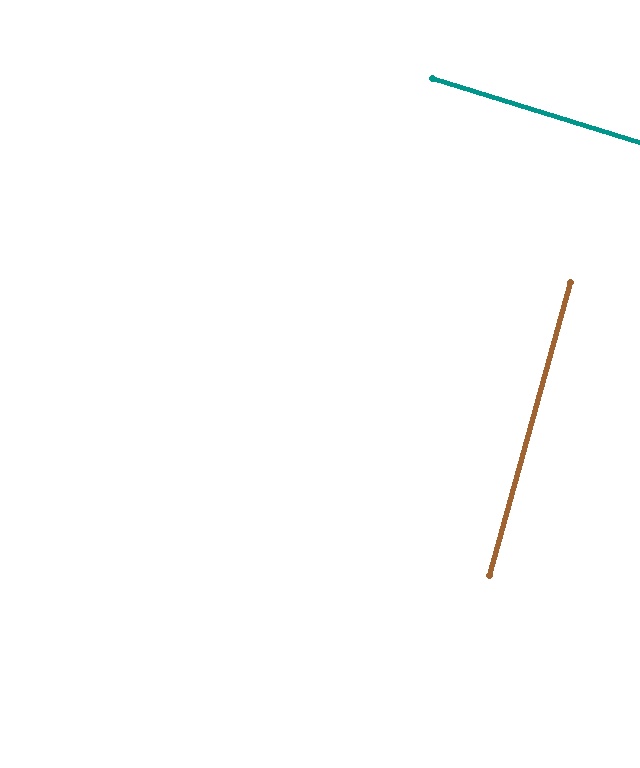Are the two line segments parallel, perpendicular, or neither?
Perpendicular — they meet at approximately 88°.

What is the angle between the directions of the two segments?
Approximately 88 degrees.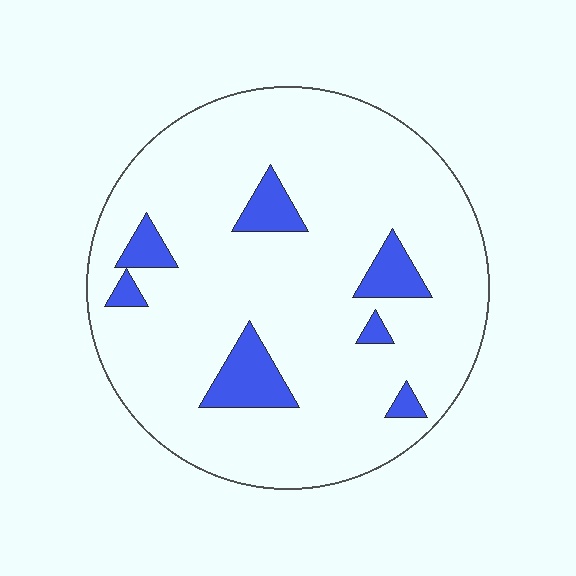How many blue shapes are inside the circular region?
7.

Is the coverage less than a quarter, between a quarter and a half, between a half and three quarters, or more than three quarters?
Less than a quarter.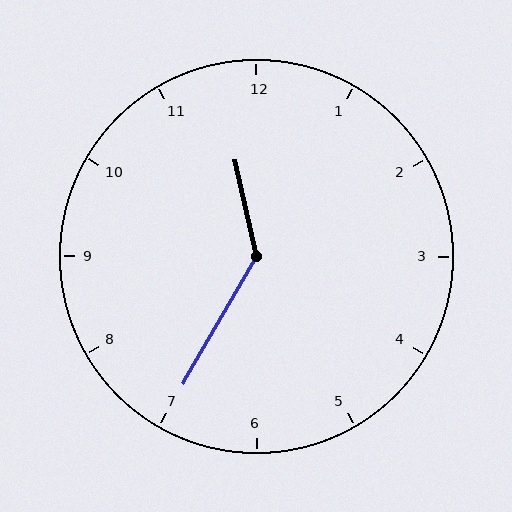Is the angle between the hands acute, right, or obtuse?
It is obtuse.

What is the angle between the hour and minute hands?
Approximately 138 degrees.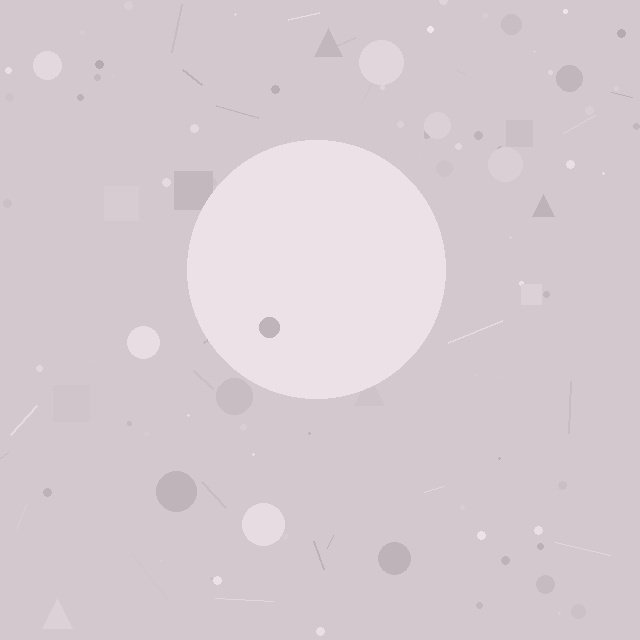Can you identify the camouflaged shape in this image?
The camouflaged shape is a circle.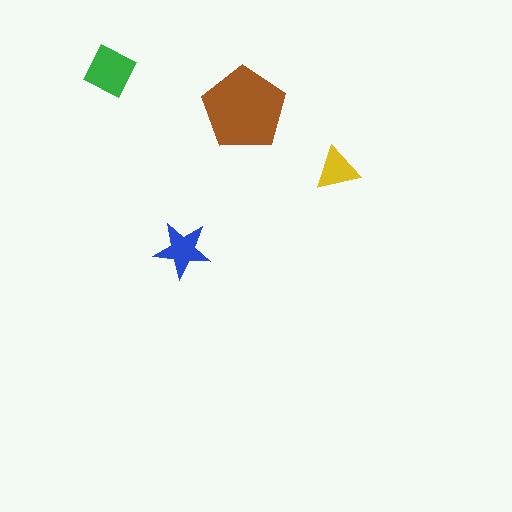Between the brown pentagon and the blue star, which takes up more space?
The brown pentagon.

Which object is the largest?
The brown pentagon.